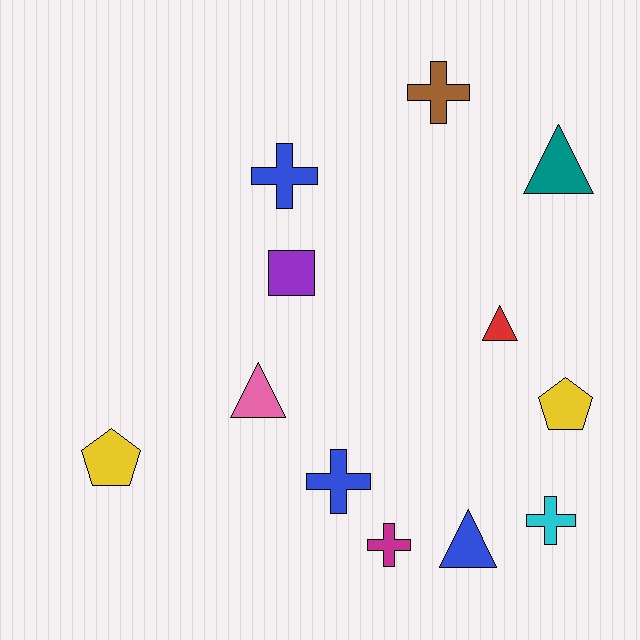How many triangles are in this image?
There are 4 triangles.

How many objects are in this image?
There are 12 objects.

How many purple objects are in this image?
There is 1 purple object.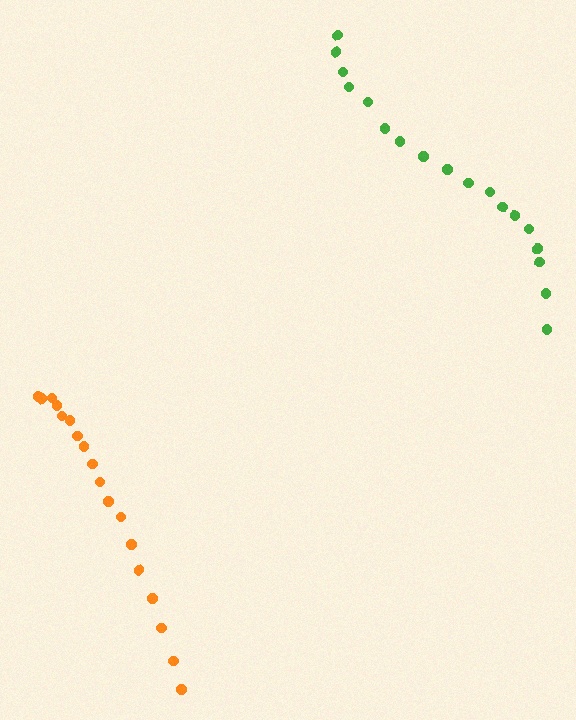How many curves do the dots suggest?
There are 2 distinct paths.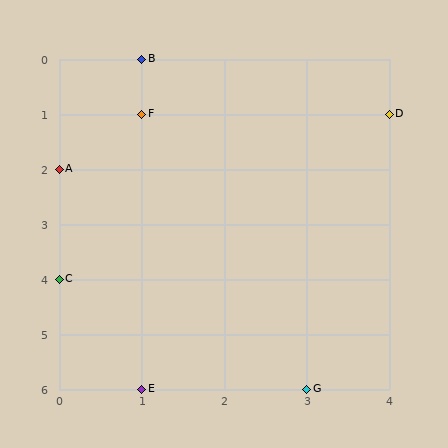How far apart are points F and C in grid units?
Points F and C are 1 column and 3 rows apart (about 3.2 grid units diagonally).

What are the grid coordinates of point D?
Point D is at grid coordinates (4, 1).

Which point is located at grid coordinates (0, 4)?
Point C is at (0, 4).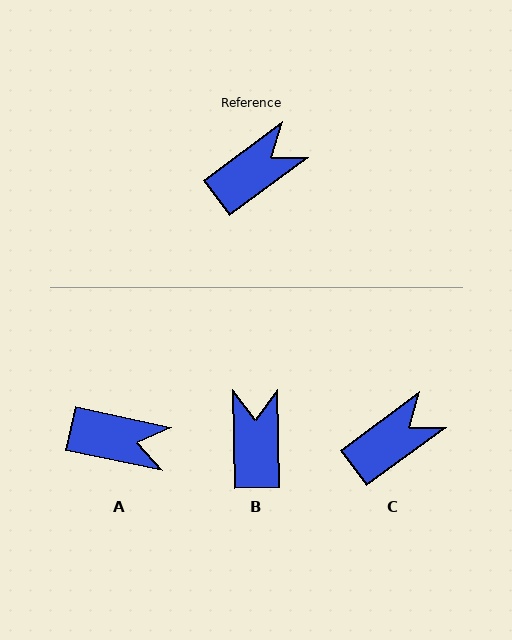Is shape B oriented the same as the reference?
No, it is off by about 55 degrees.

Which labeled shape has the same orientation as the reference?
C.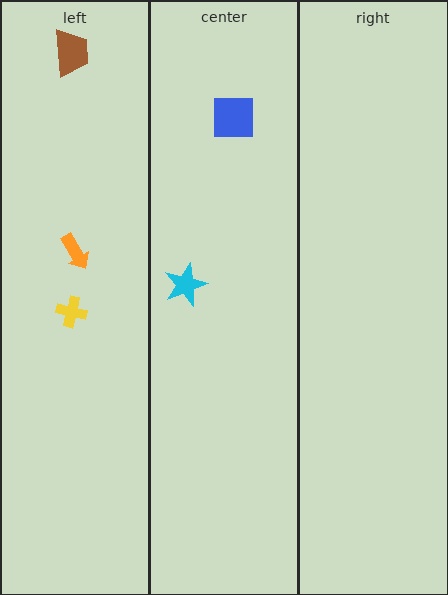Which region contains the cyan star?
The center region.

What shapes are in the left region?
The yellow cross, the orange arrow, the brown trapezoid.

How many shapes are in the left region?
3.